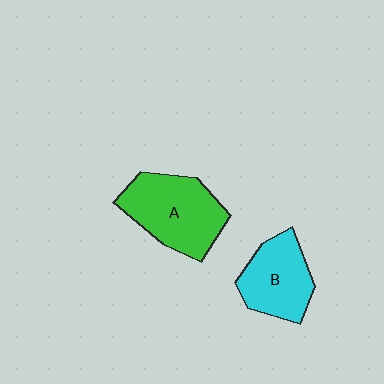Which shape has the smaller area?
Shape B (cyan).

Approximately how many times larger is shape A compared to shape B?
Approximately 1.3 times.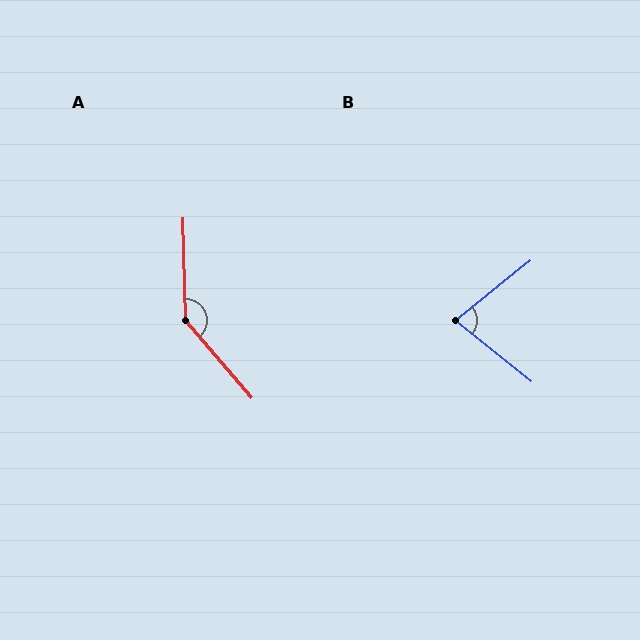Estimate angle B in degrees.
Approximately 77 degrees.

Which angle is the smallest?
B, at approximately 77 degrees.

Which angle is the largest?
A, at approximately 141 degrees.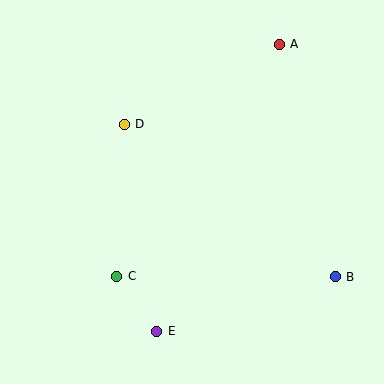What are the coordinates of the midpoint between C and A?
The midpoint between C and A is at (198, 160).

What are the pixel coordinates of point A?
Point A is at (279, 44).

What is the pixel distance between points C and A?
The distance between C and A is 283 pixels.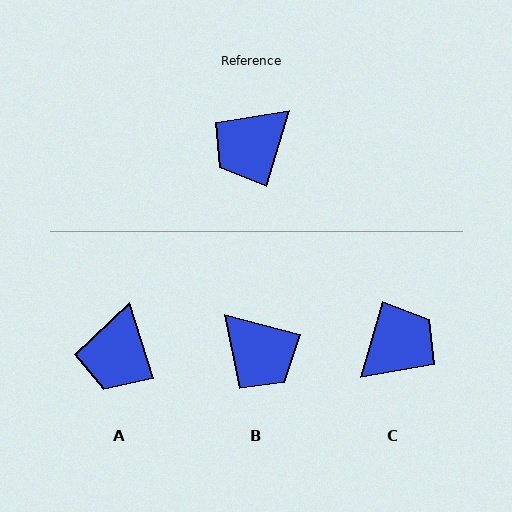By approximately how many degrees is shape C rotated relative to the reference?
Approximately 179 degrees clockwise.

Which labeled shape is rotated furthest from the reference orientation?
C, about 179 degrees away.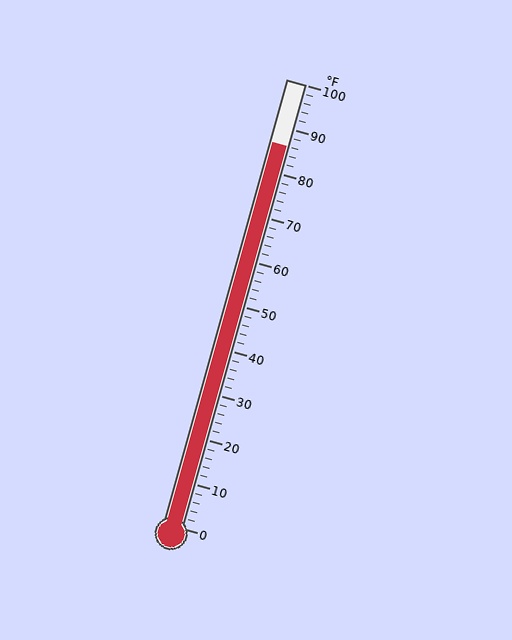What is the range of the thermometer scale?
The thermometer scale ranges from 0°F to 100°F.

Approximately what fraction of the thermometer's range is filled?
The thermometer is filled to approximately 85% of its range.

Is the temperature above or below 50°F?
The temperature is above 50°F.